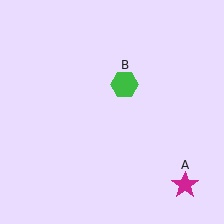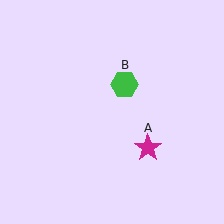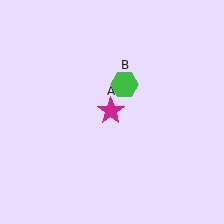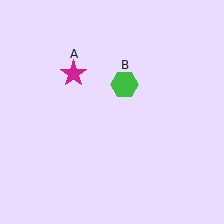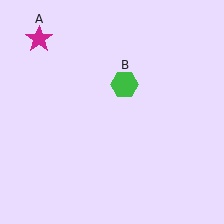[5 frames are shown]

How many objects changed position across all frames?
1 object changed position: magenta star (object A).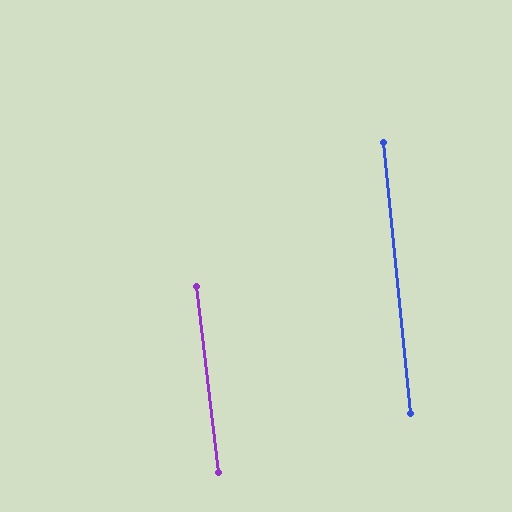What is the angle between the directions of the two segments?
Approximately 1 degree.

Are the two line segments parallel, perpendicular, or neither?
Parallel — their directions differ by only 1.2°.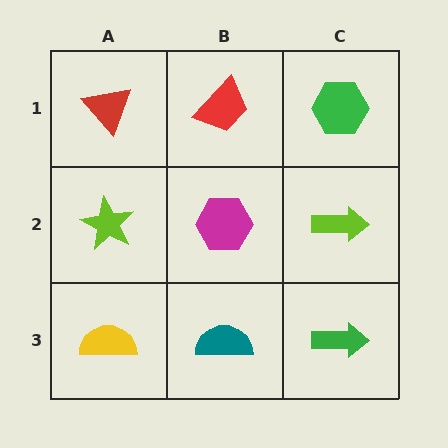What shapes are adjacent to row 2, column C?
A green hexagon (row 1, column C), a green arrow (row 3, column C), a magenta hexagon (row 2, column B).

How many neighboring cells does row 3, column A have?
2.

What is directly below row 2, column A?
A yellow semicircle.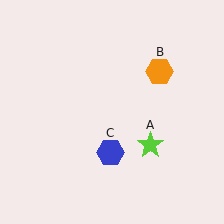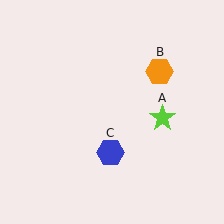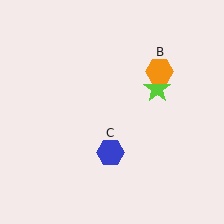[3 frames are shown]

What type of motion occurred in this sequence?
The lime star (object A) rotated counterclockwise around the center of the scene.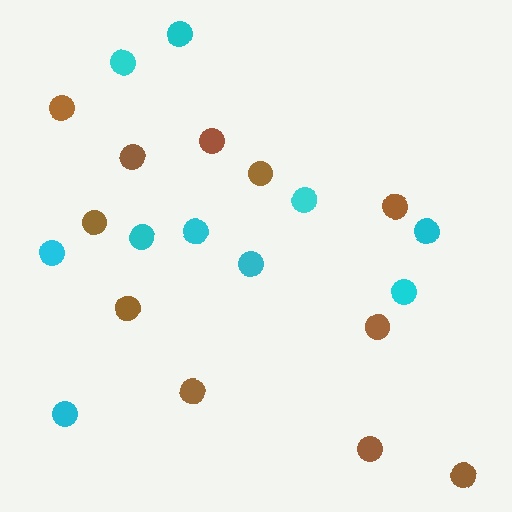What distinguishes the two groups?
There are 2 groups: one group of brown circles (11) and one group of cyan circles (10).